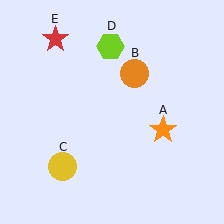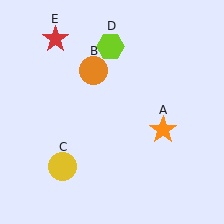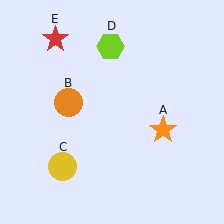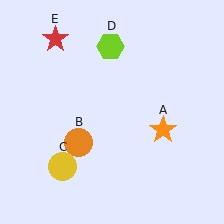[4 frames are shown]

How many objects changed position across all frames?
1 object changed position: orange circle (object B).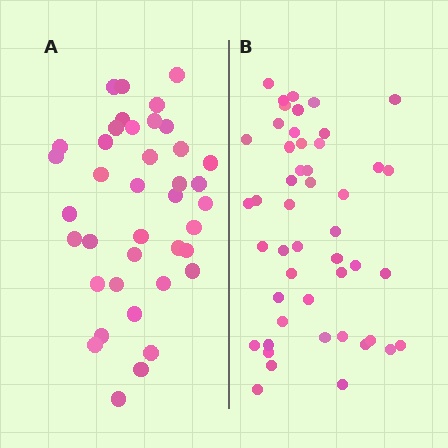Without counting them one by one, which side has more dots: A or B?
Region B (the right region) has more dots.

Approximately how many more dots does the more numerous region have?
Region B has roughly 8 or so more dots than region A.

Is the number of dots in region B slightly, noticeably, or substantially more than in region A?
Region B has only slightly more — the two regions are fairly close. The ratio is roughly 1.2 to 1.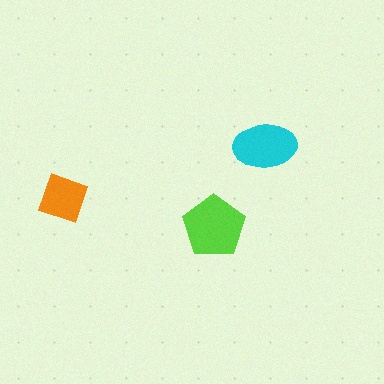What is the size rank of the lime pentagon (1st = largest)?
1st.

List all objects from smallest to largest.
The orange diamond, the cyan ellipse, the lime pentagon.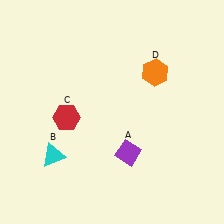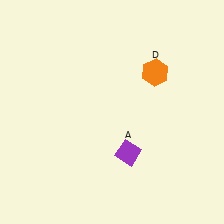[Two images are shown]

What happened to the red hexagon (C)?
The red hexagon (C) was removed in Image 2. It was in the bottom-left area of Image 1.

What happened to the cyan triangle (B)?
The cyan triangle (B) was removed in Image 2. It was in the bottom-left area of Image 1.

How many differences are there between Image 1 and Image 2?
There are 2 differences between the two images.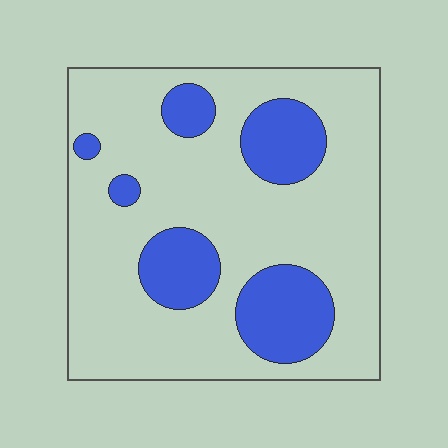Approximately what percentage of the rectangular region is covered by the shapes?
Approximately 25%.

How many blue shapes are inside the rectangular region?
6.